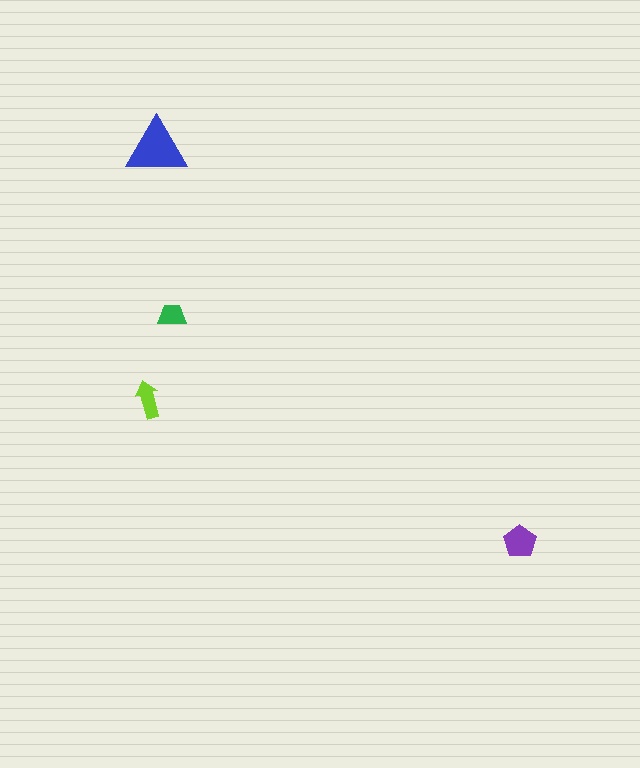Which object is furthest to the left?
The lime arrow is leftmost.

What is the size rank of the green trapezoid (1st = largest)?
4th.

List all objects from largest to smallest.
The blue triangle, the purple pentagon, the lime arrow, the green trapezoid.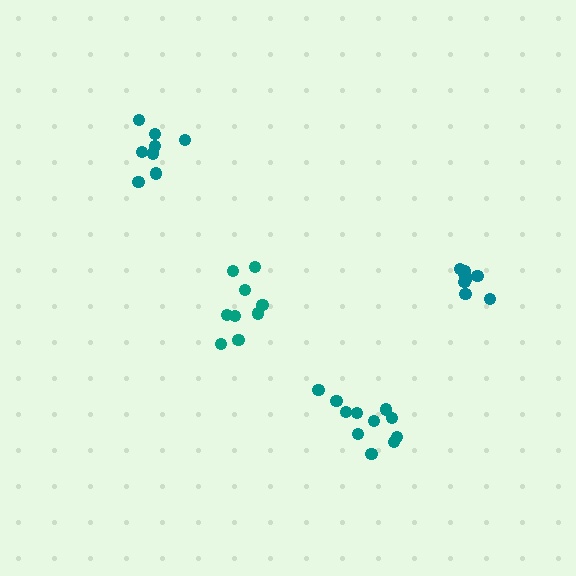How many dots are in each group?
Group 1: 11 dots, Group 2: 8 dots, Group 3: 8 dots, Group 4: 9 dots (36 total).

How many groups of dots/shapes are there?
There are 4 groups.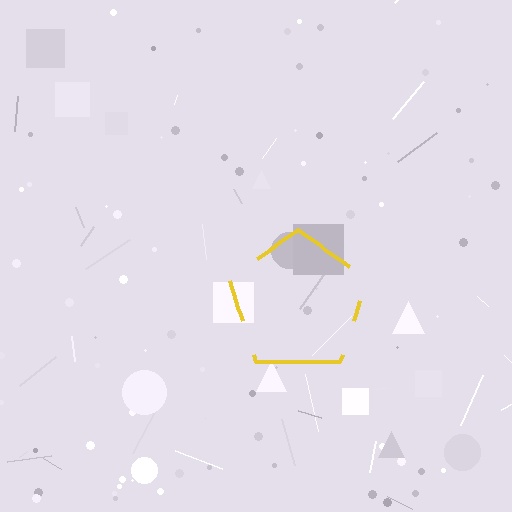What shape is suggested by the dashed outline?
The dashed outline suggests a pentagon.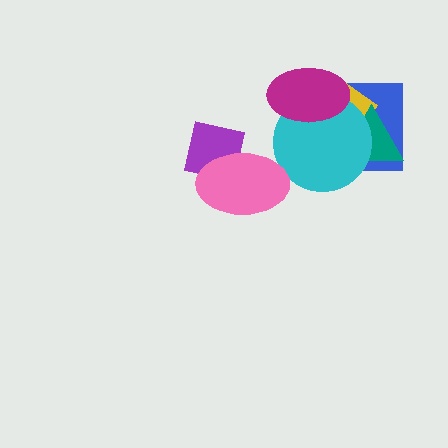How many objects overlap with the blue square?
4 objects overlap with the blue square.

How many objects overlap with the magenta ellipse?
3 objects overlap with the magenta ellipse.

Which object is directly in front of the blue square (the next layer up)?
The yellow diamond is directly in front of the blue square.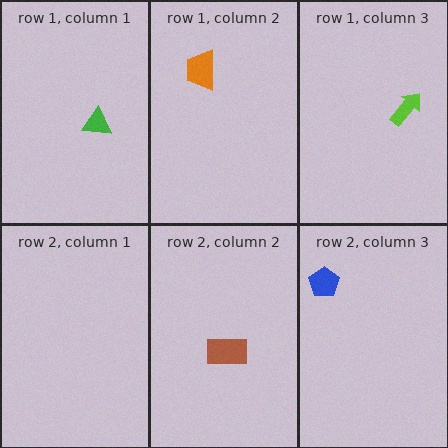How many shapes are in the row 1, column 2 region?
1.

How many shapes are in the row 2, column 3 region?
1.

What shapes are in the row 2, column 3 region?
The blue pentagon.